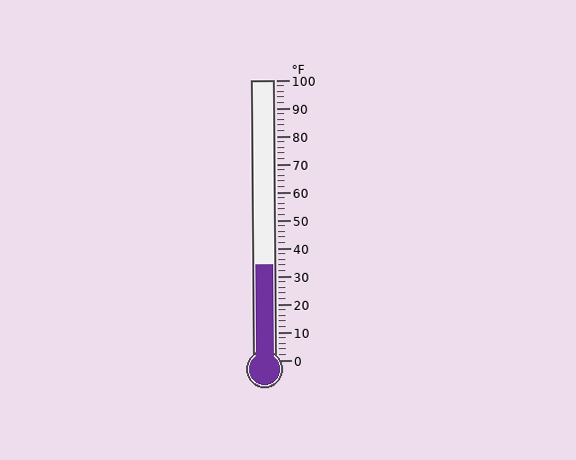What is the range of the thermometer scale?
The thermometer scale ranges from 0°F to 100°F.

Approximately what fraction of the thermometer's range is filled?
The thermometer is filled to approximately 35% of its range.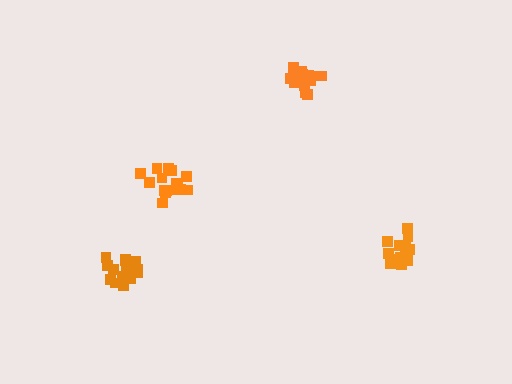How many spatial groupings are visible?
There are 4 spatial groupings.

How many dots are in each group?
Group 1: 17 dots, Group 2: 14 dots, Group 3: 15 dots, Group 4: 17 dots (63 total).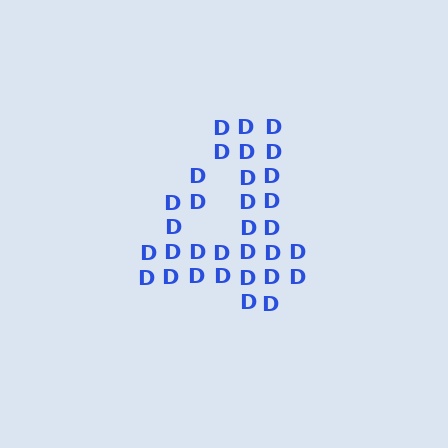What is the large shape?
The large shape is the digit 4.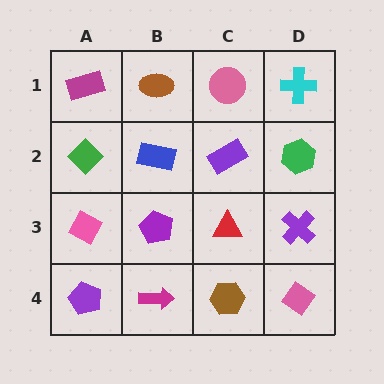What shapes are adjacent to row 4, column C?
A red triangle (row 3, column C), a magenta arrow (row 4, column B), a pink diamond (row 4, column D).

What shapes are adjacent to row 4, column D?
A purple cross (row 3, column D), a brown hexagon (row 4, column C).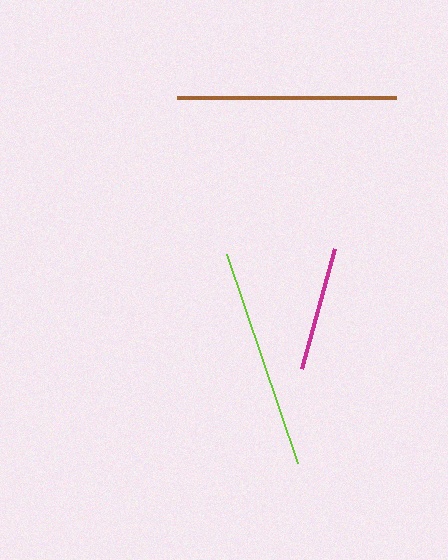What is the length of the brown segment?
The brown segment is approximately 220 pixels long.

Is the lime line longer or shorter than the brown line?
The lime line is longer than the brown line.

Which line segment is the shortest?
The magenta line is the shortest at approximately 125 pixels.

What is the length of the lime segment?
The lime segment is approximately 221 pixels long.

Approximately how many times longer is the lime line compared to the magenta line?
The lime line is approximately 1.8 times the length of the magenta line.